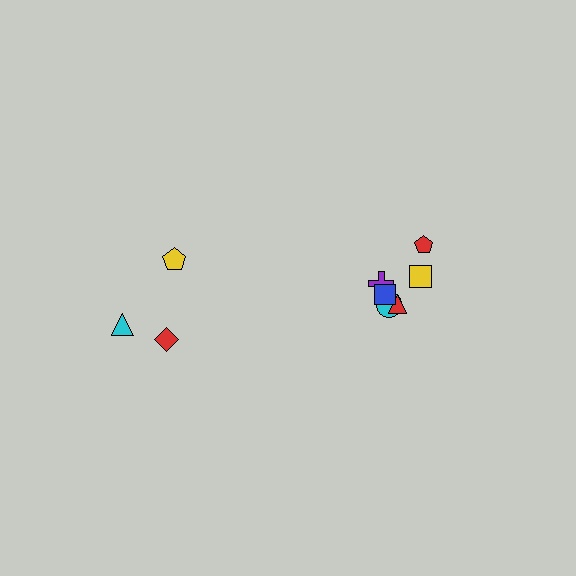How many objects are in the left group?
There are 3 objects.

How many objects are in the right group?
There are 6 objects.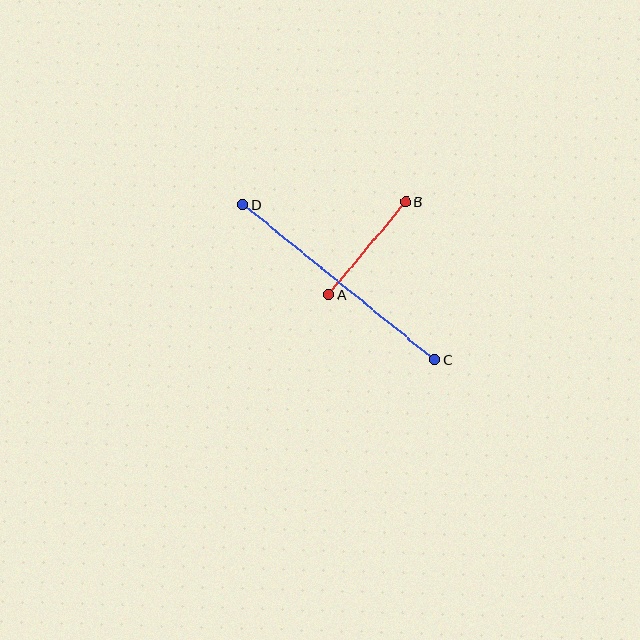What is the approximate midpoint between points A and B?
The midpoint is at approximately (367, 248) pixels.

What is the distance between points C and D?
The distance is approximately 246 pixels.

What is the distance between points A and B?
The distance is approximately 121 pixels.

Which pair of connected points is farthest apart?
Points C and D are farthest apart.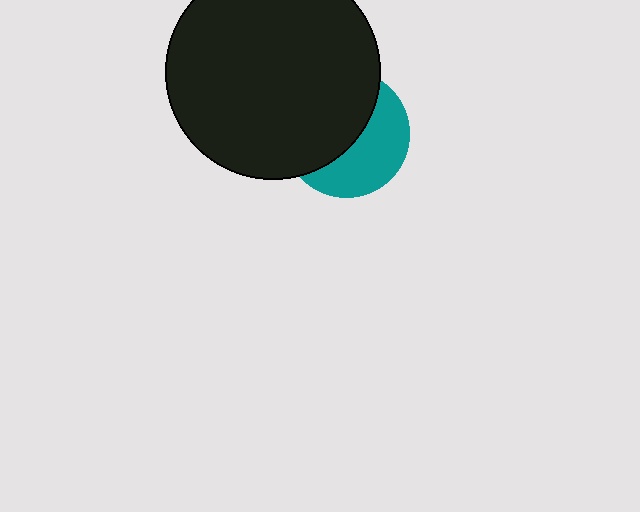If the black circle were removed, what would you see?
You would see the complete teal circle.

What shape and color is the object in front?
The object in front is a black circle.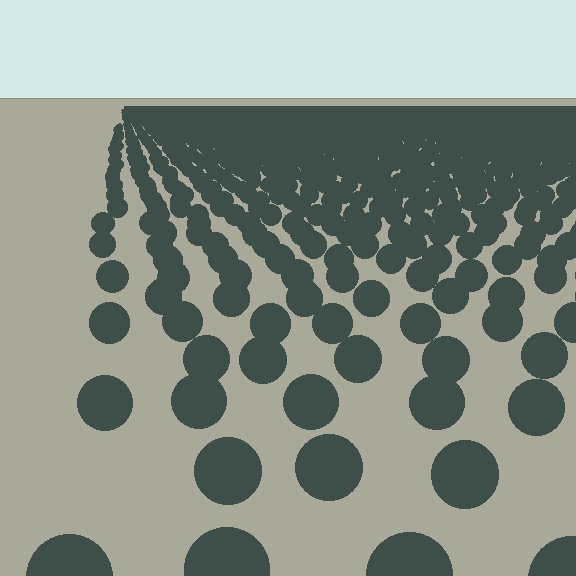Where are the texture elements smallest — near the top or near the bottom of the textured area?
Near the top.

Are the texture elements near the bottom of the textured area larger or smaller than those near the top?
Larger. Near the bottom, elements are closer to the viewer and appear at a bigger on-screen size.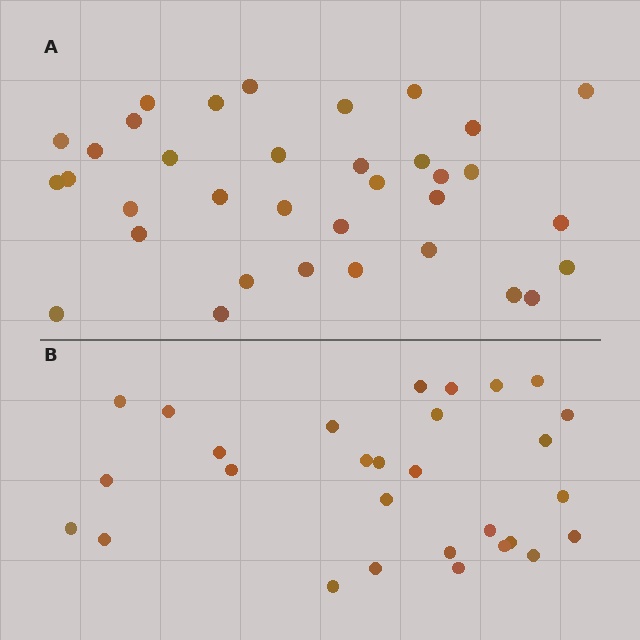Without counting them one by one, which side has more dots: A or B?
Region A (the top region) has more dots.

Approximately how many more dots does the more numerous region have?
Region A has about 6 more dots than region B.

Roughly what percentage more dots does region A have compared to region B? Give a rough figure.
About 20% more.